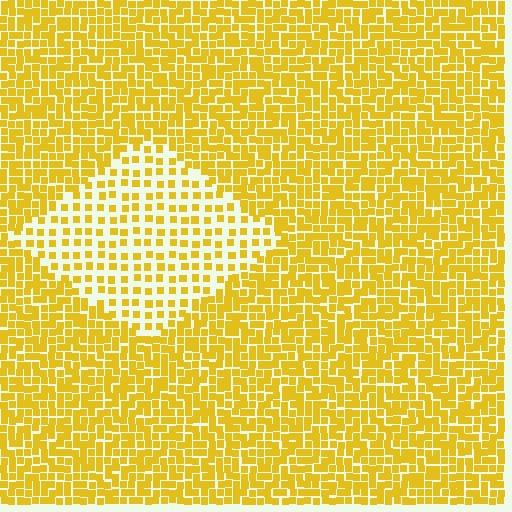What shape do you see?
I see a diamond.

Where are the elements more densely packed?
The elements are more densely packed outside the diamond boundary.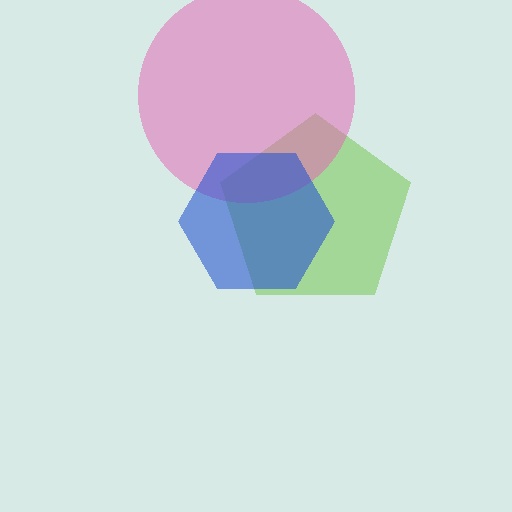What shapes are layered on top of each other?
The layered shapes are: a lime pentagon, a pink circle, a blue hexagon.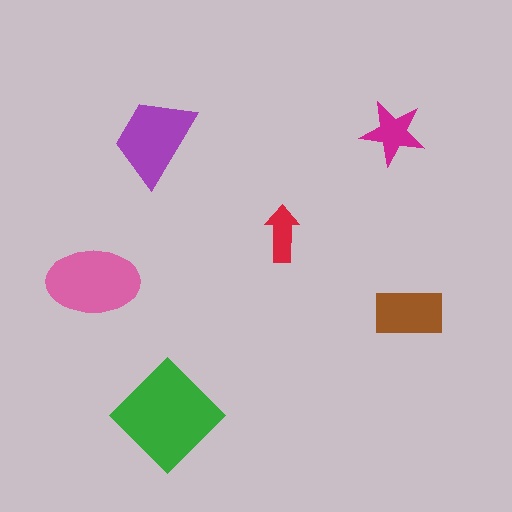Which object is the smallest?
The red arrow.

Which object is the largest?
The green diamond.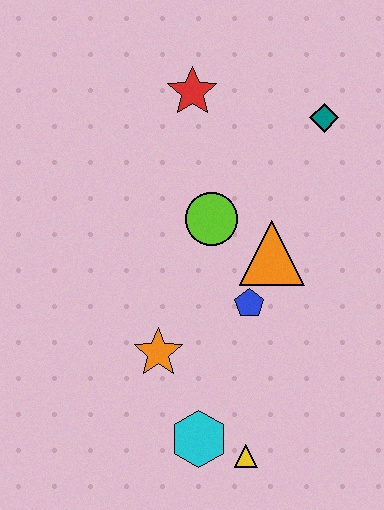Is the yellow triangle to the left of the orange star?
No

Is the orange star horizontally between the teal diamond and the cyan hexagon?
No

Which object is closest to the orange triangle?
The blue pentagon is closest to the orange triangle.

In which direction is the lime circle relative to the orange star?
The lime circle is above the orange star.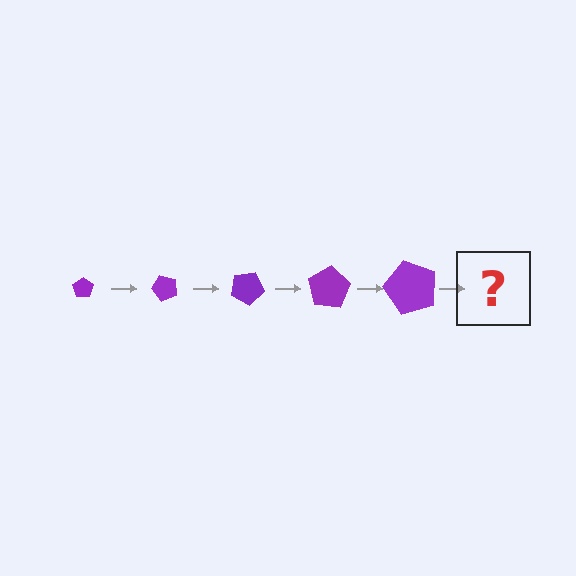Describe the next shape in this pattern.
It should be a pentagon, larger than the previous one and rotated 250 degrees from the start.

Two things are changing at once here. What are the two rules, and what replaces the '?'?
The two rules are that the pentagon grows larger each step and it rotates 50 degrees each step. The '?' should be a pentagon, larger than the previous one and rotated 250 degrees from the start.